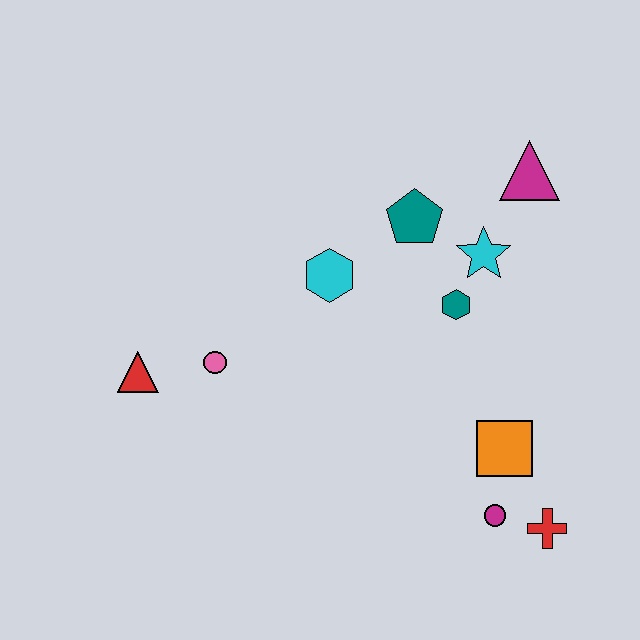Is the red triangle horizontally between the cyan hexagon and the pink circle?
No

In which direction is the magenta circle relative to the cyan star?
The magenta circle is below the cyan star.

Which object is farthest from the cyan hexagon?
The red cross is farthest from the cyan hexagon.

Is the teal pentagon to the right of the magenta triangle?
No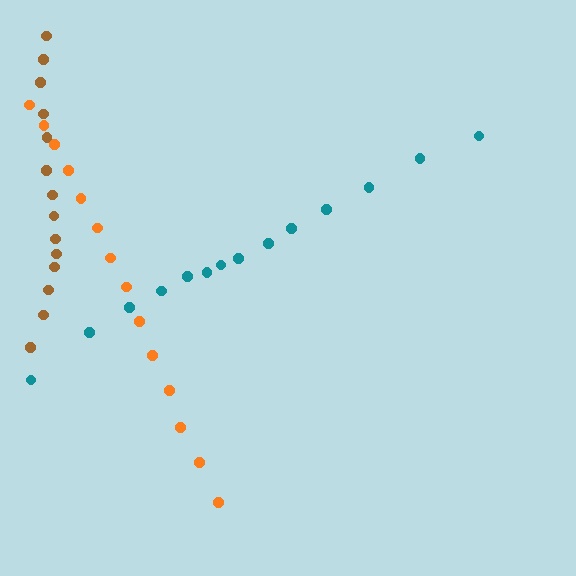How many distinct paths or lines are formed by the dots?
There are 3 distinct paths.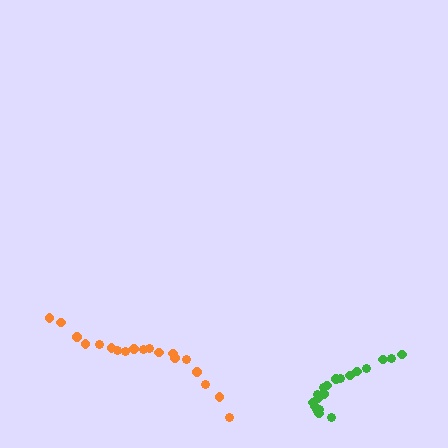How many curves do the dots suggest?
There are 2 distinct paths.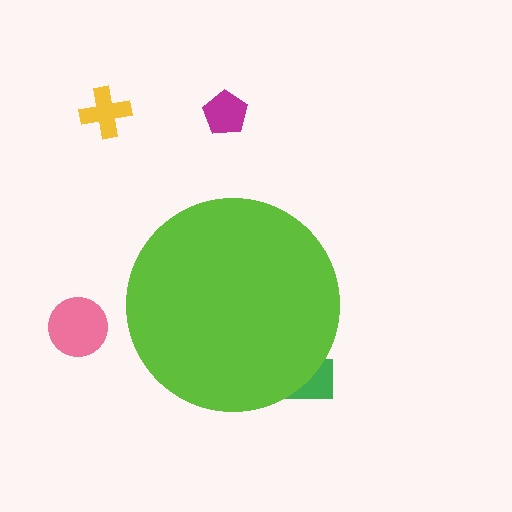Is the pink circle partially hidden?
No, the pink circle is fully visible.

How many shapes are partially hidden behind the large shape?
1 shape is partially hidden.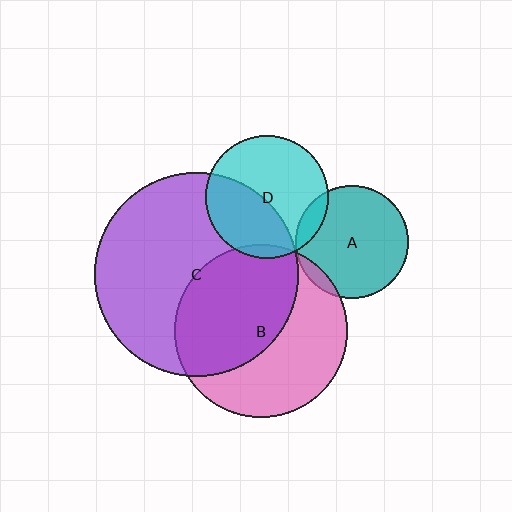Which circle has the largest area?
Circle C (purple).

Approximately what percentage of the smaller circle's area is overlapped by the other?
Approximately 10%.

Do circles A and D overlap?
Yes.